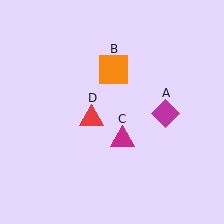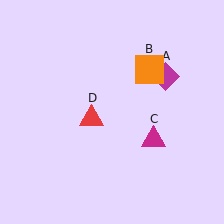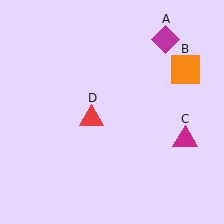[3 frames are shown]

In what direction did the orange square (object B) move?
The orange square (object B) moved right.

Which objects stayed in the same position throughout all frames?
Red triangle (object D) remained stationary.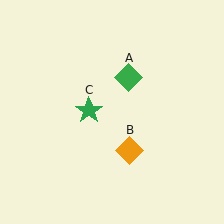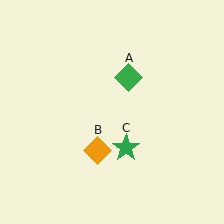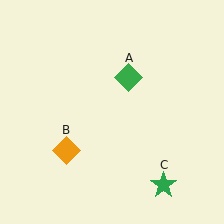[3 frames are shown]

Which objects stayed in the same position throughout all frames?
Green diamond (object A) remained stationary.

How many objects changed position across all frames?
2 objects changed position: orange diamond (object B), green star (object C).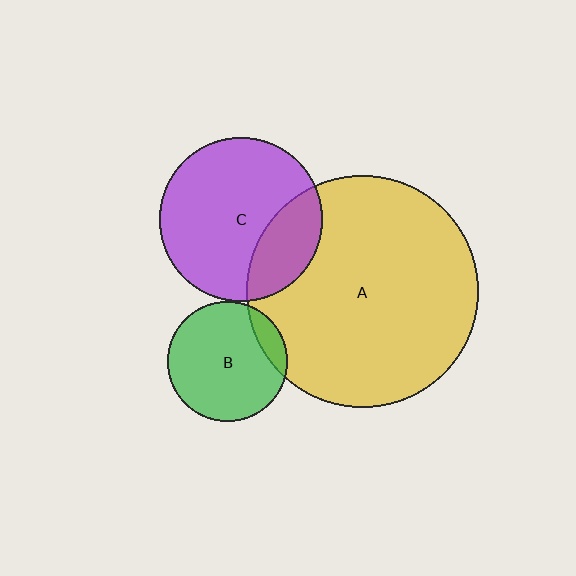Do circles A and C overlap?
Yes.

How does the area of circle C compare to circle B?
Approximately 1.8 times.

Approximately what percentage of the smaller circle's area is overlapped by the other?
Approximately 25%.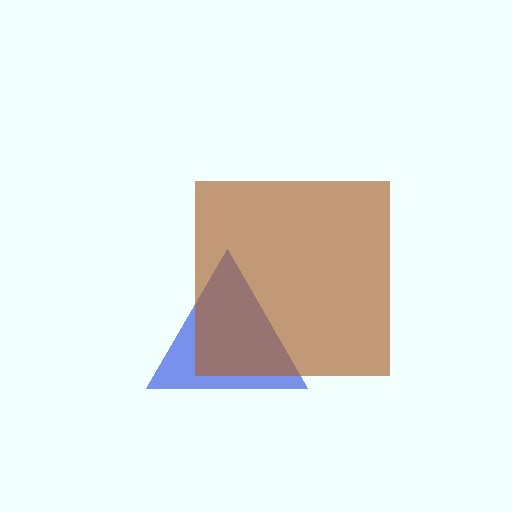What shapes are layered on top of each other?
The layered shapes are: a blue triangle, a brown square.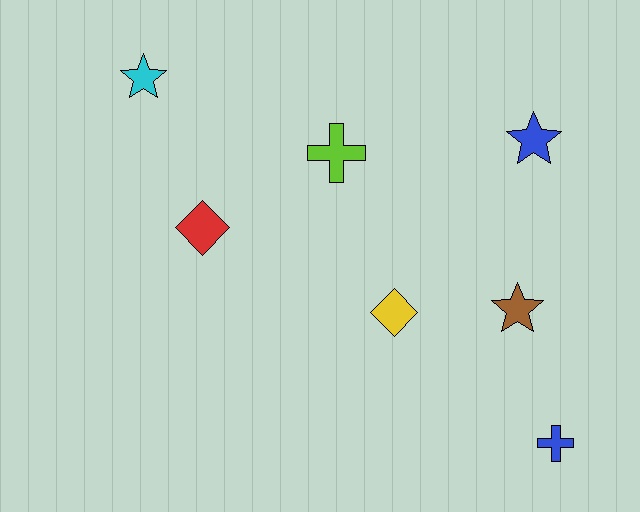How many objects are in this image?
There are 7 objects.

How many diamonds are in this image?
There are 2 diamonds.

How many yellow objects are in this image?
There is 1 yellow object.